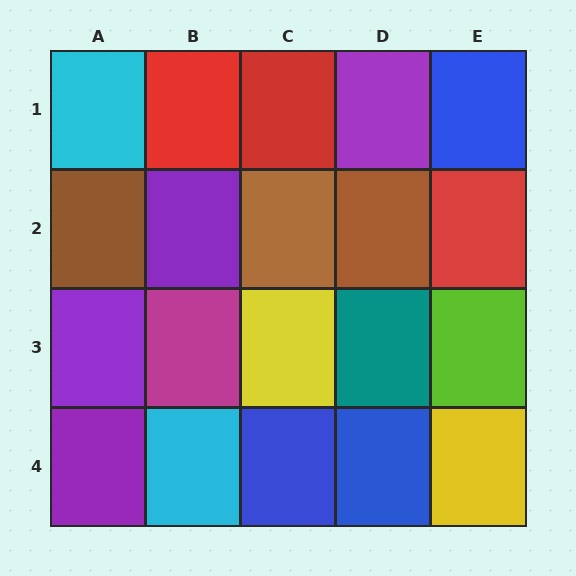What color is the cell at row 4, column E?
Yellow.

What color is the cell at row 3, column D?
Teal.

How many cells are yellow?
2 cells are yellow.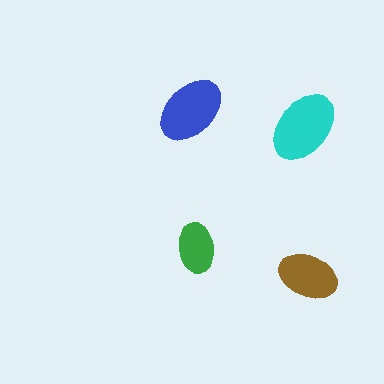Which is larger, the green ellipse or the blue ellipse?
The blue one.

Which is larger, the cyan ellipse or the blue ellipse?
The cyan one.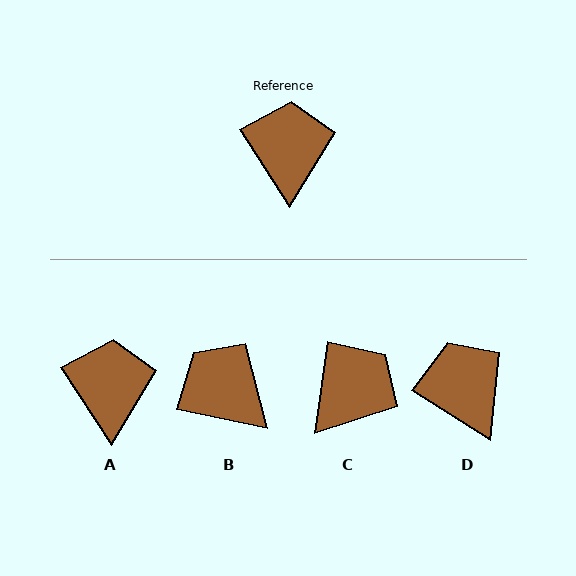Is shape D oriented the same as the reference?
No, it is off by about 25 degrees.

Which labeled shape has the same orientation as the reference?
A.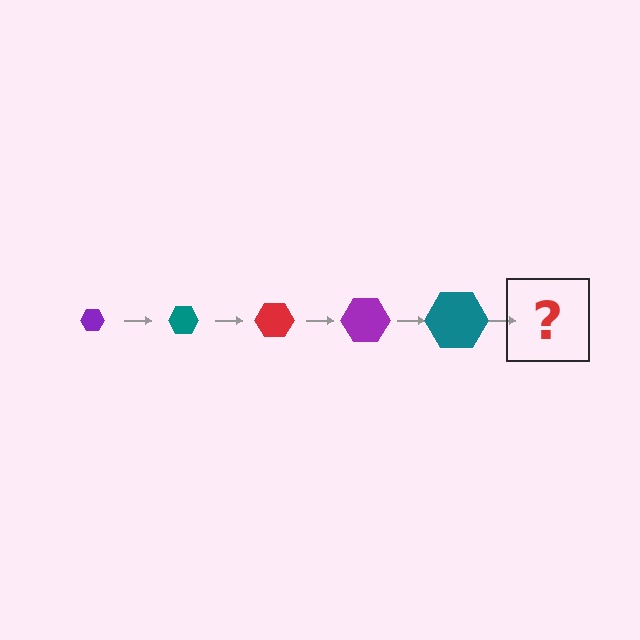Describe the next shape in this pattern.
It should be a red hexagon, larger than the previous one.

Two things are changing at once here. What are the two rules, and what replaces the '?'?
The two rules are that the hexagon grows larger each step and the color cycles through purple, teal, and red. The '?' should be a red hexagon, larger than the previous one.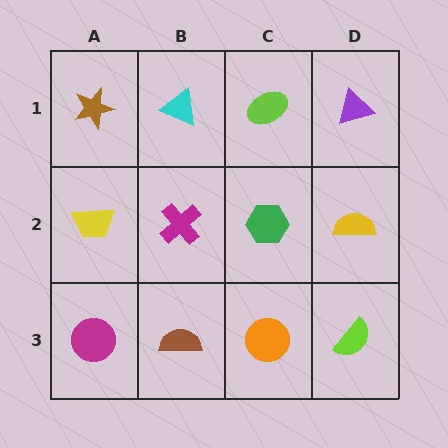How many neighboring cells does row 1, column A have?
2.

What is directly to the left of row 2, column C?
A magenta cross.